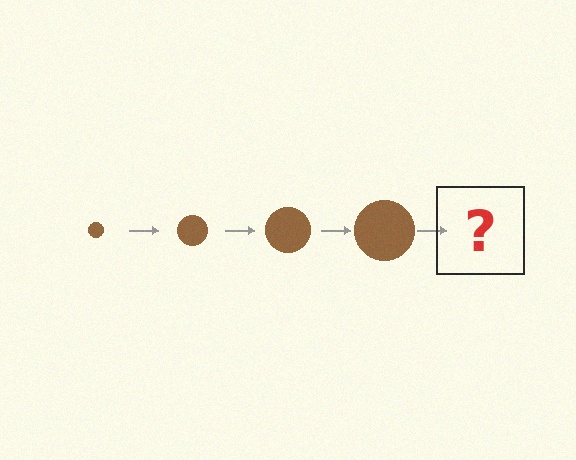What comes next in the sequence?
The next element should be a brown circle, larger than the previous one.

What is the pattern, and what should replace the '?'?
The pattern is that the circle gets progressively larger each step. The '?' should be a brown circle, larger than the previous one.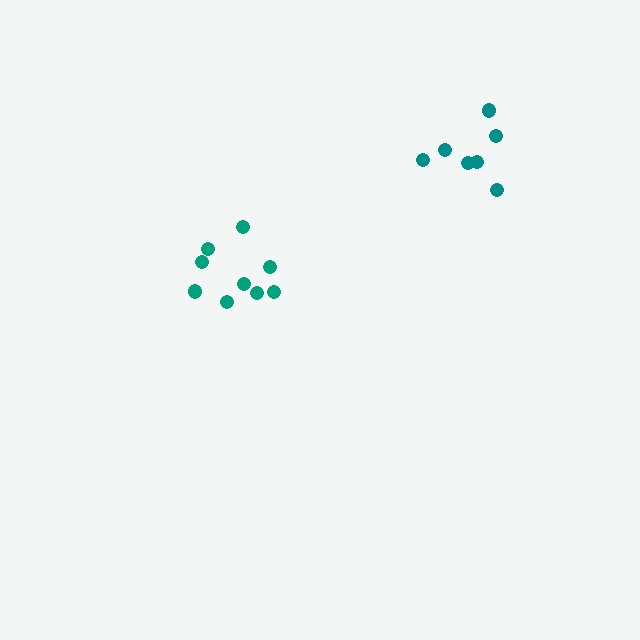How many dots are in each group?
Group 1: 9 dots, Group 2: 7 dots (16 total).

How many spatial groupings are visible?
There are 2 spatial groupings.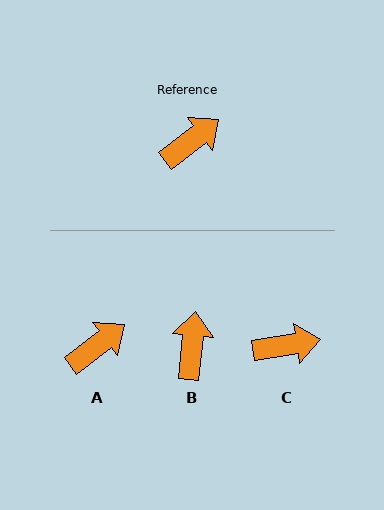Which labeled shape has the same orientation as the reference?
A.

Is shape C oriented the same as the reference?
No, it is off by about 29 degrees.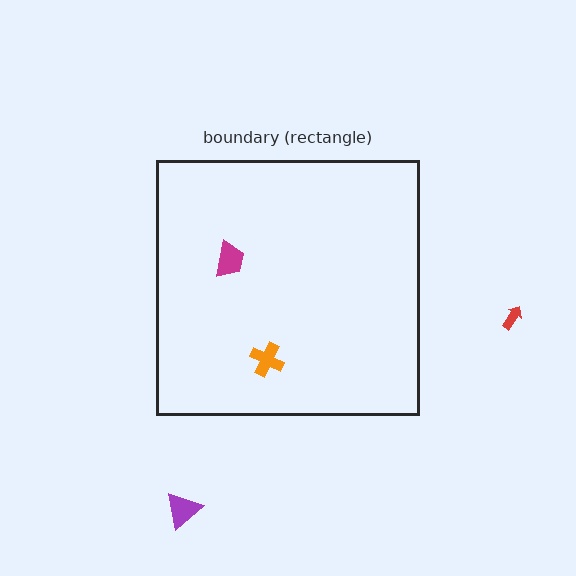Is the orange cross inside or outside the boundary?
Inside.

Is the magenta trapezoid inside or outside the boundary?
Inside.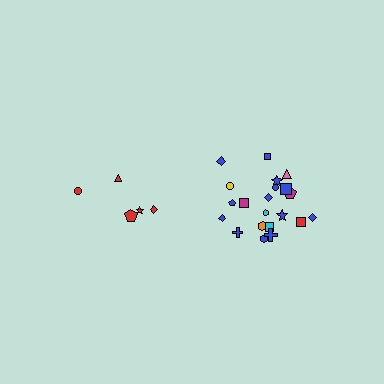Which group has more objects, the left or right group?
The right group.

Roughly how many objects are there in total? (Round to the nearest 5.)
Roughly 25 objects in total.